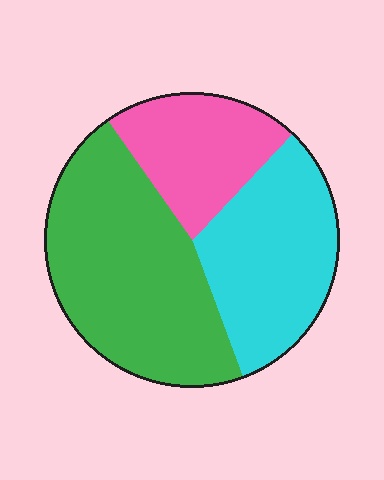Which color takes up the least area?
Pink, at roughly 20%.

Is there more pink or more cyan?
Cyan.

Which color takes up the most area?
Green, at roughly 45%.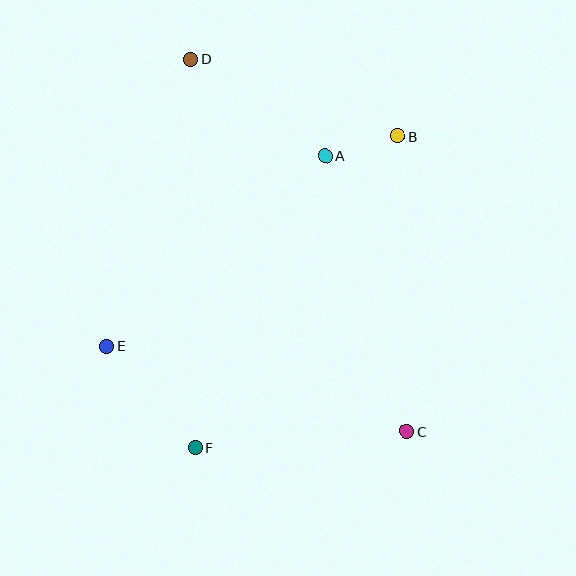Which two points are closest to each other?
Points A and B are closest to each other.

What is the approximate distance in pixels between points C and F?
The distance between C and F is approximately 212 pixels.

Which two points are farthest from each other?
Points C and D are farthest from each other.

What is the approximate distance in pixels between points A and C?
The distance between A and C is approximately 288 pixels.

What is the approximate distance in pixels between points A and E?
The distance between A and E is approximately 289 pixels.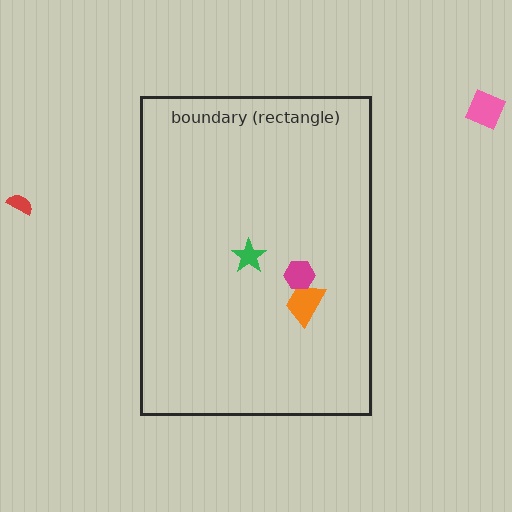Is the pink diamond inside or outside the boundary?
Outside.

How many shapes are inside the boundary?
3 inside, 2 outside.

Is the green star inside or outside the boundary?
Inside.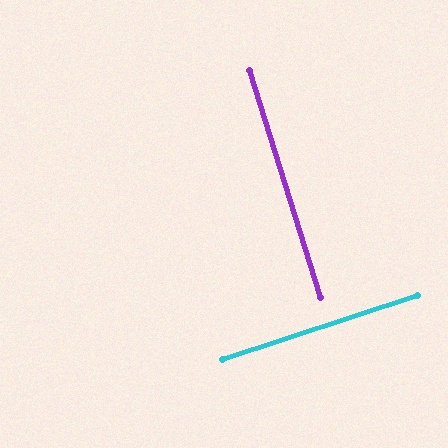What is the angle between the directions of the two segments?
Approximately 89 degrees.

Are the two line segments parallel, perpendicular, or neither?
Perpendicular — they meet at approximately 89°.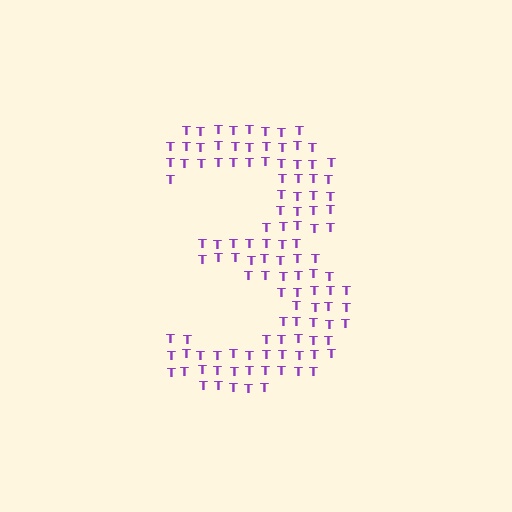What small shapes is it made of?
It is made of small letter T's.